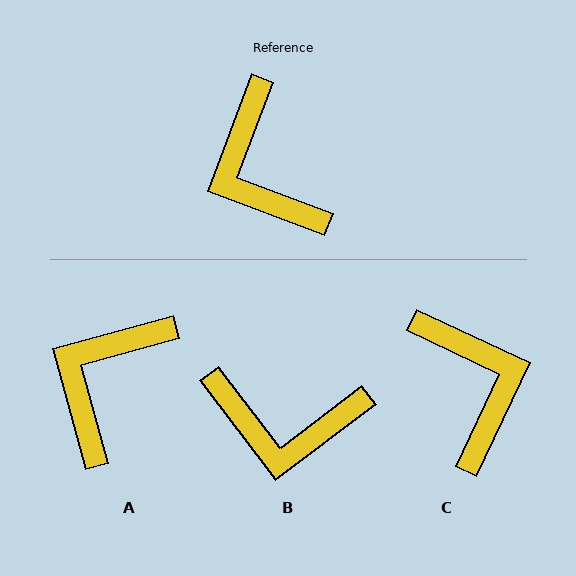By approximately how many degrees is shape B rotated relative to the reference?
Approximately 58 degrees counter-clockwise.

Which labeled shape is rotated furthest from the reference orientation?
C, about 175 degrees away.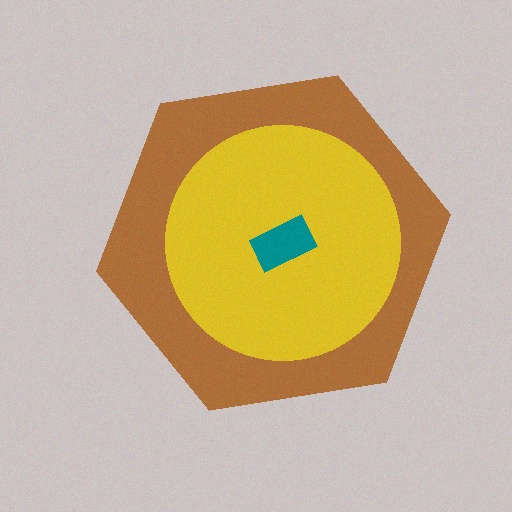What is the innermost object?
The teal rectangle.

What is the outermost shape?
The brown hexagon.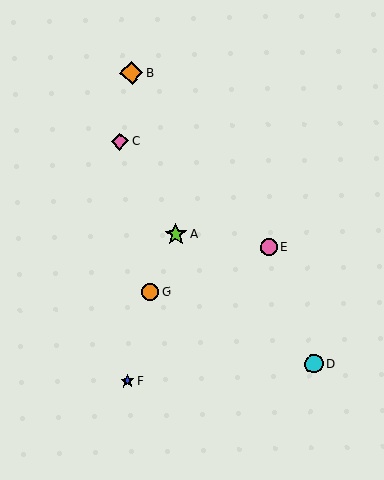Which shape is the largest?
The orange diamond (labeled B) is the largest.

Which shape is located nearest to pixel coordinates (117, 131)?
The pink diamond (labeled C) at (120, 141) is nearest to that location.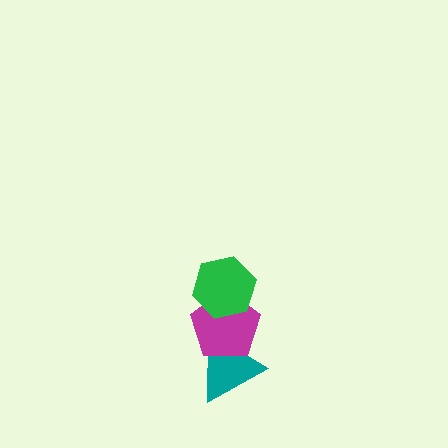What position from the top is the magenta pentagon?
The magenta pentagon is 2nd from the top.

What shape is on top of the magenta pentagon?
The green hexagon is on top of the magenta pentagon.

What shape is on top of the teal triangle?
The magenta pentagon is on top of the teal triangle.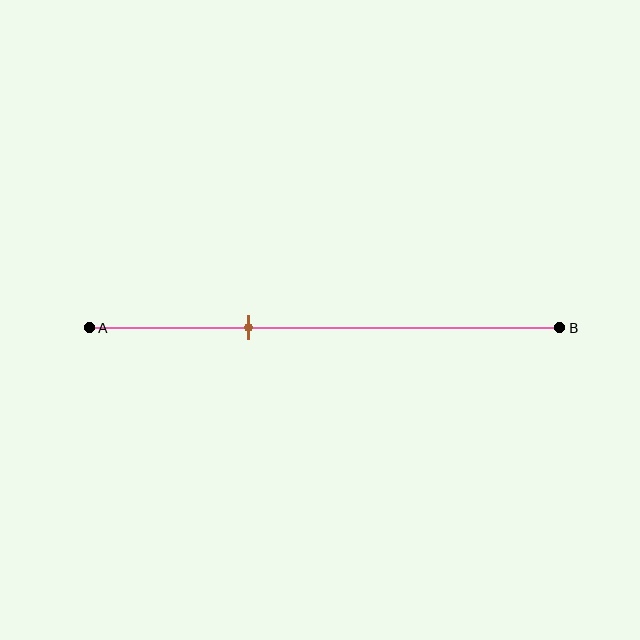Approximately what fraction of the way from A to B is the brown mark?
The brown mark is approximately 35% of the way from A to B.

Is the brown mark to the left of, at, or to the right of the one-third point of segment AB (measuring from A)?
The brown mark is approximately at the one-third point of segment AB.